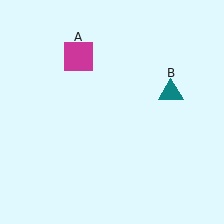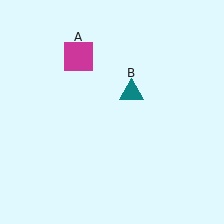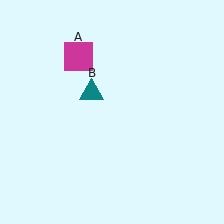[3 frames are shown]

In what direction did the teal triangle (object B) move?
The teal triangle (object B) moved left.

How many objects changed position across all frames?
1 object changed position: teal triangle (object B).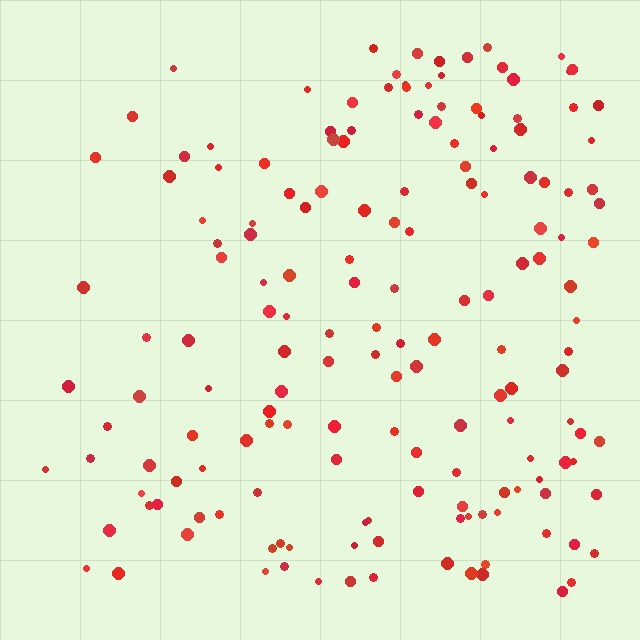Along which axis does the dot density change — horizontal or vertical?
Horizontal.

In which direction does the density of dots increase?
From left to right, with the right side densest.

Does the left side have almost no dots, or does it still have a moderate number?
Still a moderate number, just noticeably fewer than the right.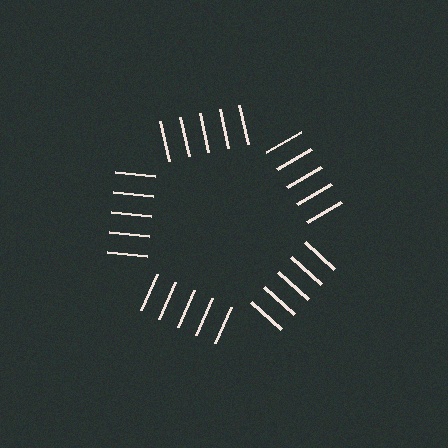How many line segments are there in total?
25 — 5 along each of the 5 edges.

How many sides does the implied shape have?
5 sides — the line-ends trace a pentagon.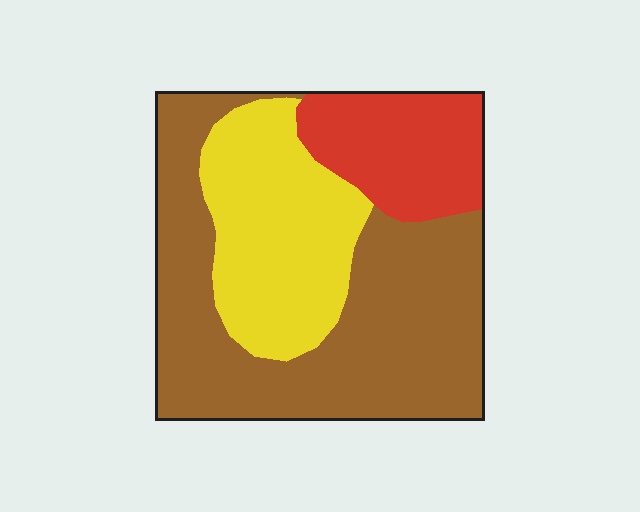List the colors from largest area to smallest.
From largest to smallest: brown, yellow, red.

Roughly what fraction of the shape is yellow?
Yellow takes up about one quarter (1/4) of the shape.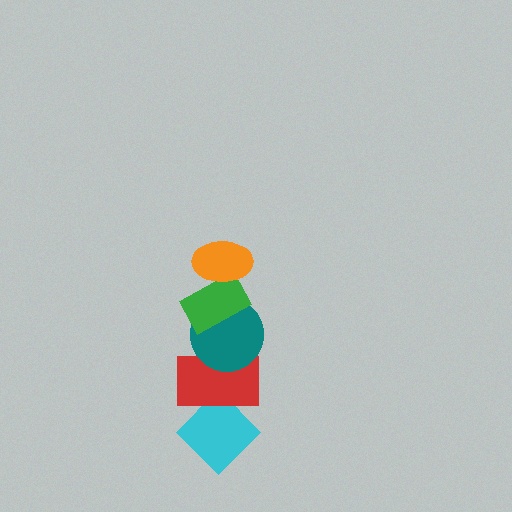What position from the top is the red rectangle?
The red rectangle is 4th from the top.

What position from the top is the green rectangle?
The green rectangle is 2nd from the top.